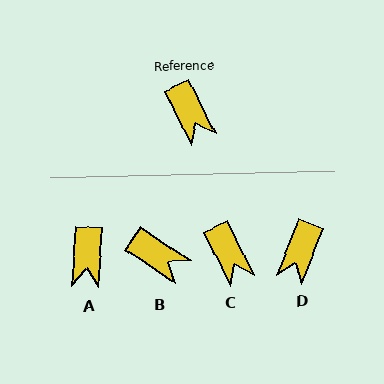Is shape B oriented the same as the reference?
No, it is off by about 29 degrees.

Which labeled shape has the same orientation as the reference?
C.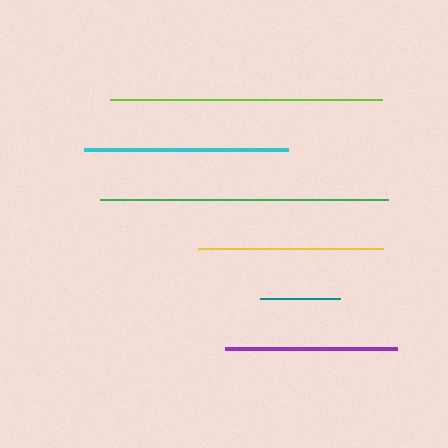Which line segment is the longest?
The green line is the longest at approximately 288 pixels.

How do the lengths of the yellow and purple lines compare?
The yellow and purple lines are approximately the same length.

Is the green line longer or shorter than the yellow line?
The green line is longer than the yellow line.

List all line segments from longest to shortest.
From longest to shortest: green, lime, cyan, yellow, purple, teal.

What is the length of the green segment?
The green segment is approximately 288 pixels long.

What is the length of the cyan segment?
The cyan segment is approximately 205 pixels long.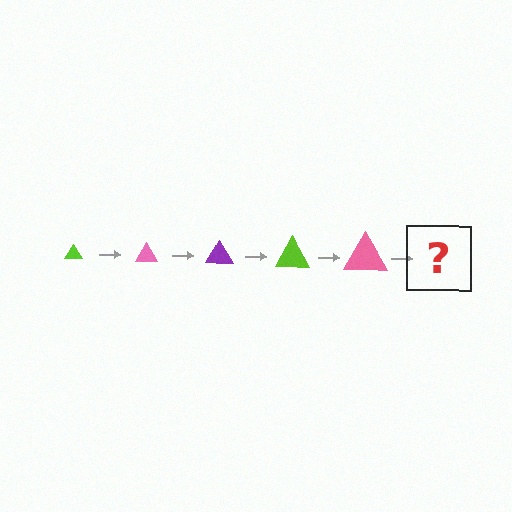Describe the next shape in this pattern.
It should be a purple triangle, larger than the previous one.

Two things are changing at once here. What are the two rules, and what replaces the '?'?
The two rules are that the triangle grows larger each step and the color cycles through lime, pink, and purple. The '?' should be a purple triangle, larger than the previous one.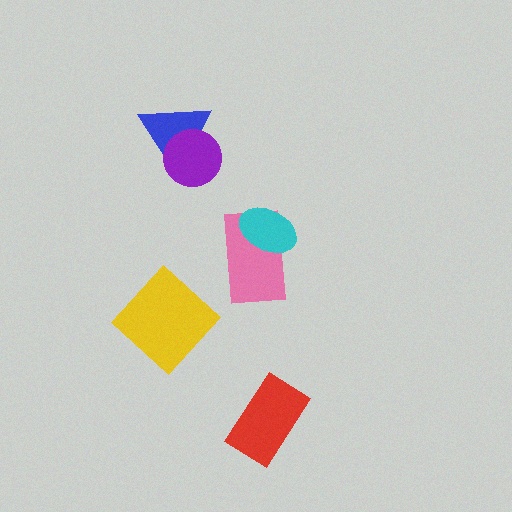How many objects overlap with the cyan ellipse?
1 object overlaps with the cyan ellipse.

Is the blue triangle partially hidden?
Yes, it is partially covered by another shape.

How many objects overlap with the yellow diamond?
0 objects overlap with the yellow diamond.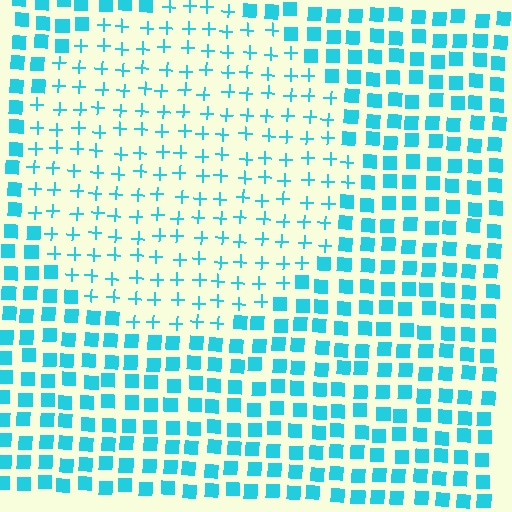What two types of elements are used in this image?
The image uses plus signs inside the circle region and squares outside it.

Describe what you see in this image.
The image is filled with small cyan elements arranged in a uniform grid. A circle-shaped region contains plus signs, while the surrounding area contains squares. The boundary is defined purely by the change in element shape.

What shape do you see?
I see a circle.